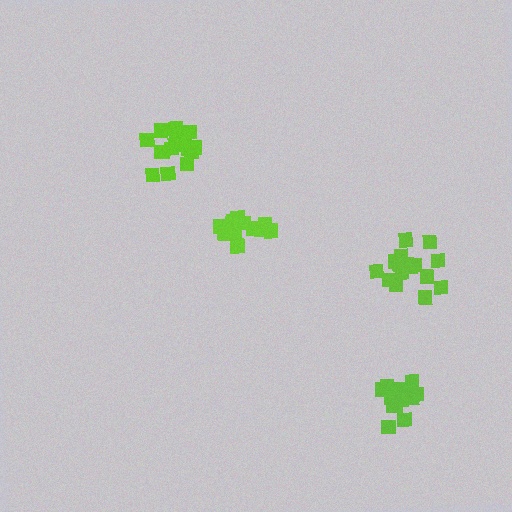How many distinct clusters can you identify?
There are 4 distinct clusters.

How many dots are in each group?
Group 1: 13 dots, Group 2: 17 dots, Group 3: 17 dots, Group 4: 17 dots (64 total).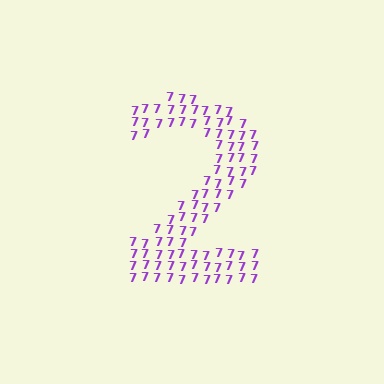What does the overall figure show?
The overall figure shows the digit 2.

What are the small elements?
The small elements are digit 7's.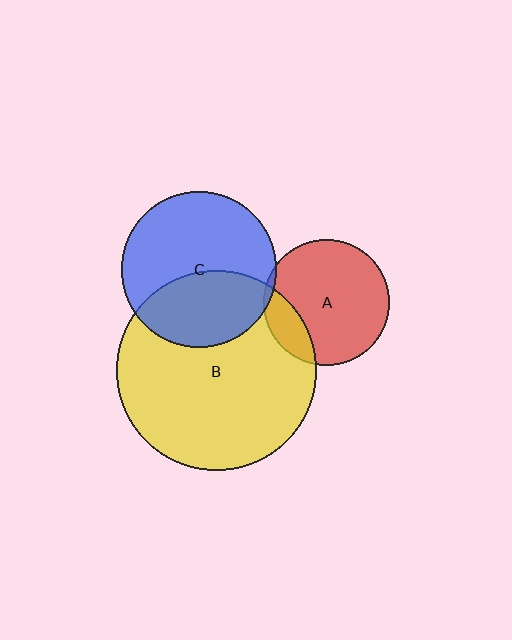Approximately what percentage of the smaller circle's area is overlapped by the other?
Approximately 5%.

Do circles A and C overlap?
Yes.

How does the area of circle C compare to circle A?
Approximately 1.5 times.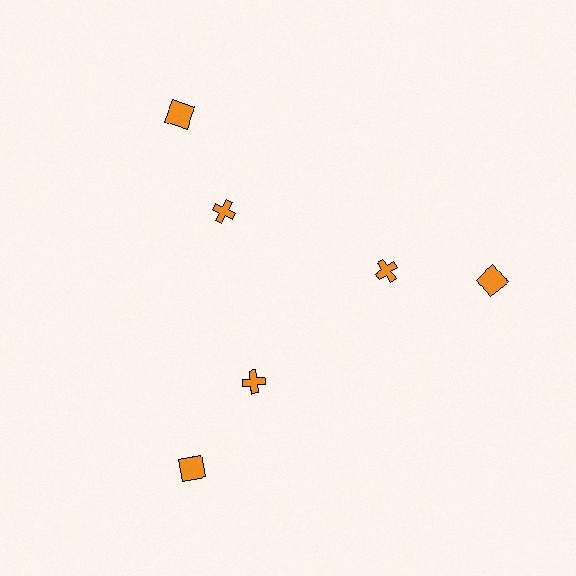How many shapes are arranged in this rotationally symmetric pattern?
There are 6 shapes, arranged in 3 groups of 2.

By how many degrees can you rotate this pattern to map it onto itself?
The pattern maps onto itself every 120 degrees of rotation.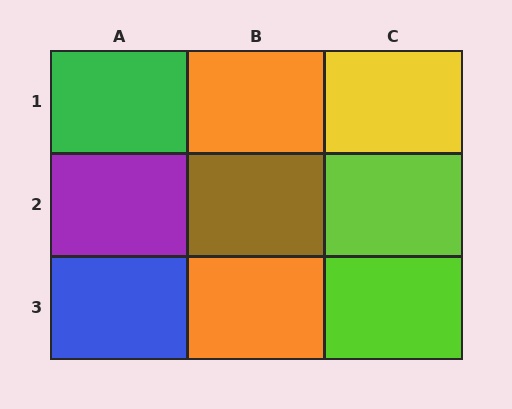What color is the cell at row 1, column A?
Green.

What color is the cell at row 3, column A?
Blue.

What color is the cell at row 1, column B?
Orange.